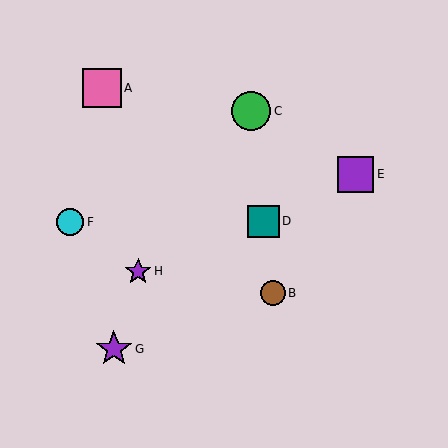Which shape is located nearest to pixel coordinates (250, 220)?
The teal square (labeled D) at (263, 221) is nearest to that location.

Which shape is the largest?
The green circle (labeled C) is the largest.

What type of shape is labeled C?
Shape C is a green circle.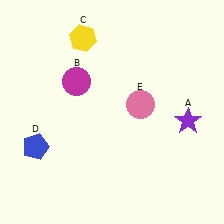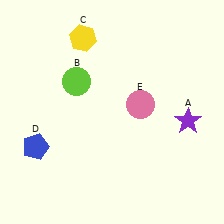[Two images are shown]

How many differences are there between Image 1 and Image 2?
There is 1 difference between the two images.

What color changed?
The circle (B) changed from magenta in Image 1 to lime in Image 2.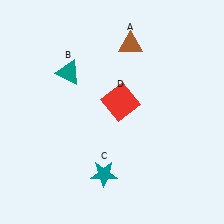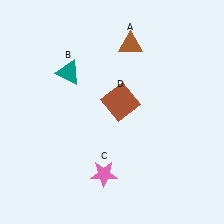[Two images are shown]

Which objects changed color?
C changed from teal to pink. D changed from red to brown.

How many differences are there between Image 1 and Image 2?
There are 2 differences between the two images.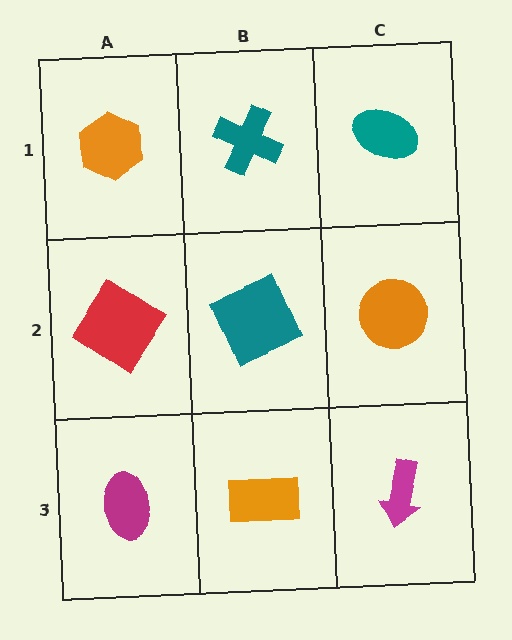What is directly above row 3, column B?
A teal square.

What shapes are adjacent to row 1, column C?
An orange circle (row 2, column C), a teal cross (row 1, column B).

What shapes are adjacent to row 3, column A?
A red diamond (row 2, column A), an orange rectangle (row 3, column B).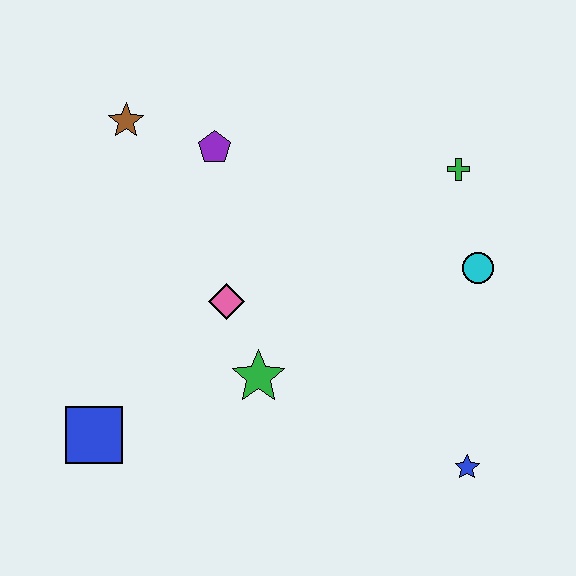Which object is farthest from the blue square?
The green cross is farthest from the blue square.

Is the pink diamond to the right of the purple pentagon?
Yes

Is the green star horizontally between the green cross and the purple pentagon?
Yes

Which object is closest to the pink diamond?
The green star is closest to the pink diamond.